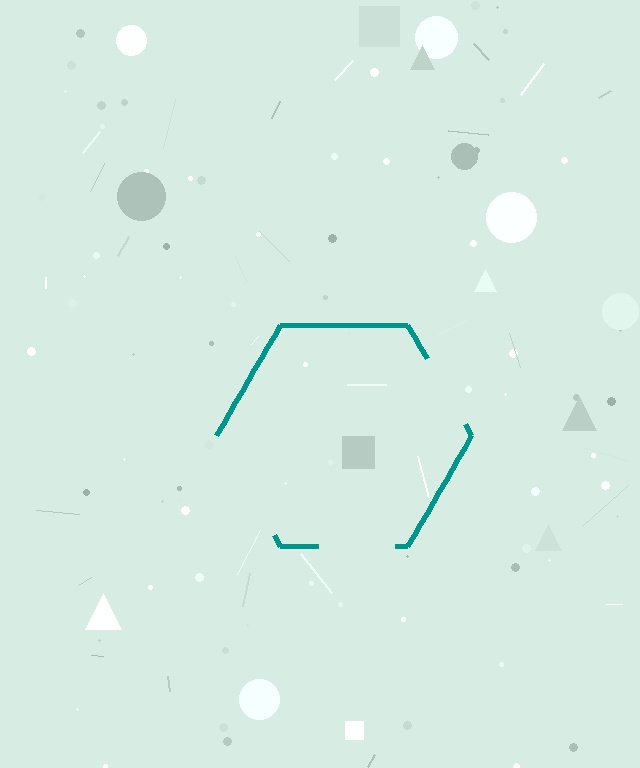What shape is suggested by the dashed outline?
The dashed outline suggests a hexagon.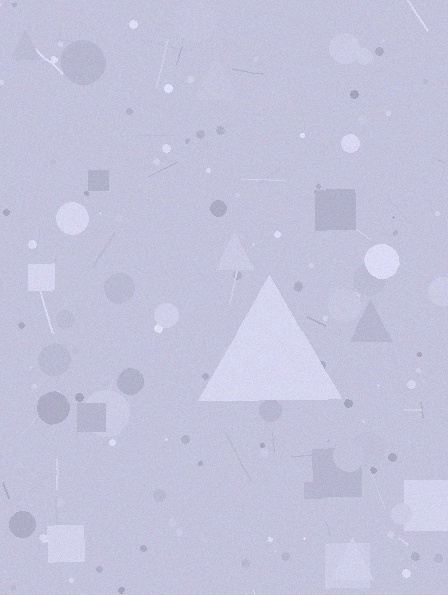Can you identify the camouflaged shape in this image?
The camouflaged shape is a triangle.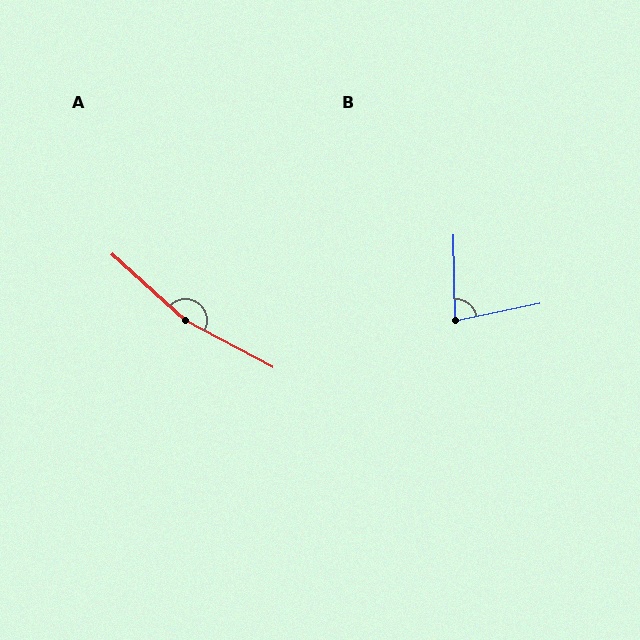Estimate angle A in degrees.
Approximately 166 degrees.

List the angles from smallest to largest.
B (79°), A (166°).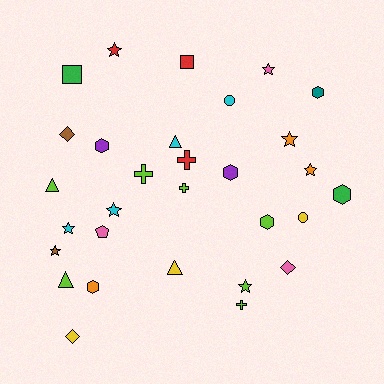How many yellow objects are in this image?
There are 3 yellow objects.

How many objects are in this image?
There are 30 objects.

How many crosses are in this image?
There are 4 crosses.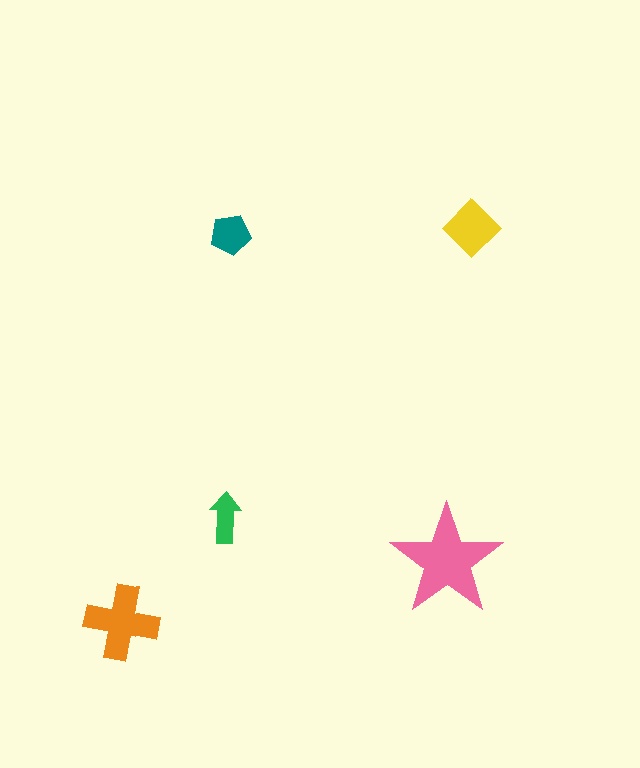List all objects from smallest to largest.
The green arrow, the teal pentagon, the yellow diamond, the orange cross, the pink star.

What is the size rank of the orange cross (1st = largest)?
2nd.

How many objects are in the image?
There are 5 objects in the image.